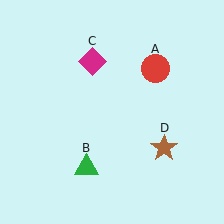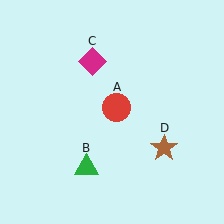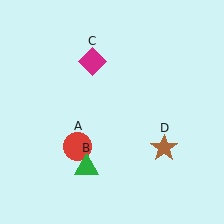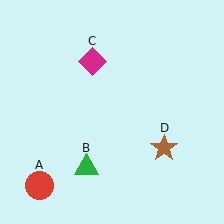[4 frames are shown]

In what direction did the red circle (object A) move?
The red circle (object A) moved down and to the left.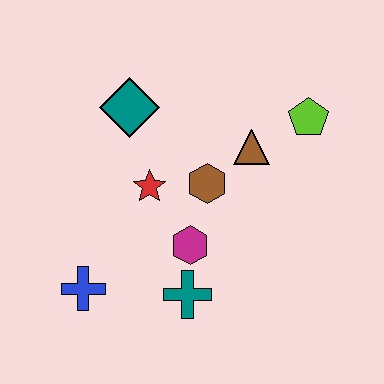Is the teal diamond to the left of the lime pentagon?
Yes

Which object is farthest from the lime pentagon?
The blue cross is farthest from the lime pentagon.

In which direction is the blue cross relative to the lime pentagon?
The blue cross is to the left of the lime pentagon.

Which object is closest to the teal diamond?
The red star is closest to the teal diamond.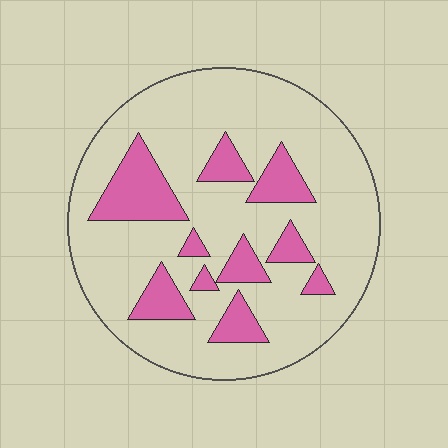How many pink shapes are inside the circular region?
10.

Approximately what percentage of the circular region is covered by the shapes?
Approximately 20%.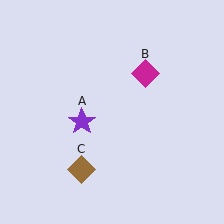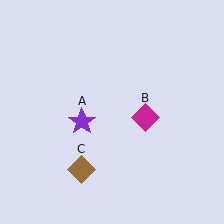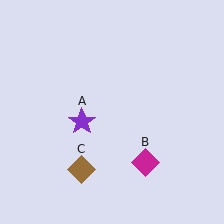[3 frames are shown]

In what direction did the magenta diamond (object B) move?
The magenta diamond (object B) moved down.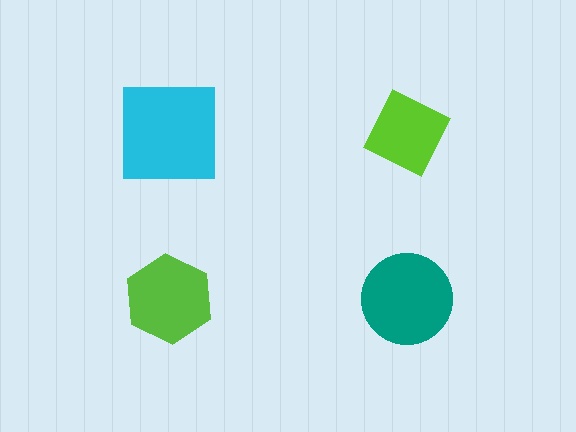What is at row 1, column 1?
A cyan square.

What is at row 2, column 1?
A lime hexagon.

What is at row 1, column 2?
A lime diamond.